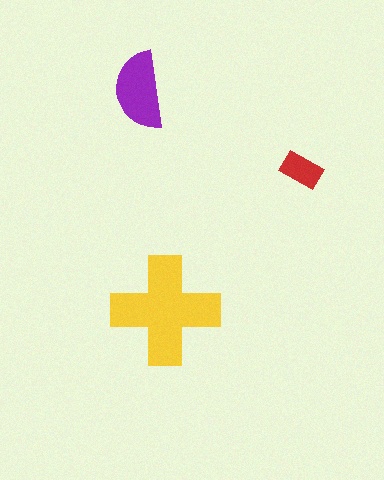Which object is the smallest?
The red rectangle.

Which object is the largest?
The yellow cross.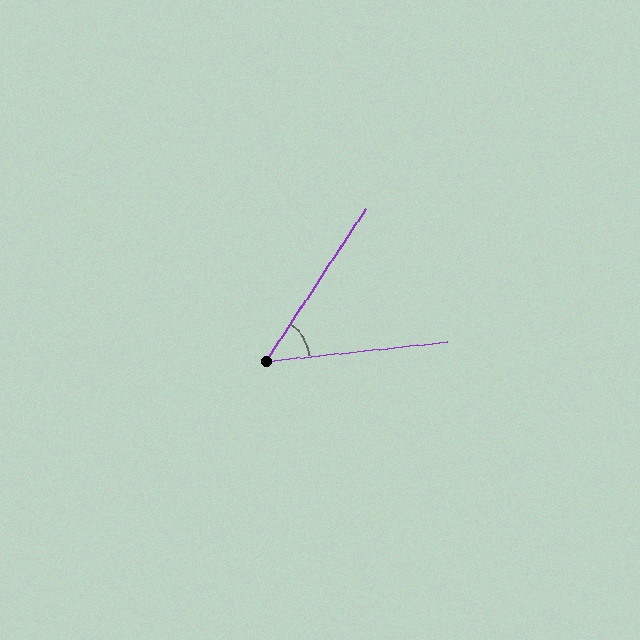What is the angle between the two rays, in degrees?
Approximately 50 degrees.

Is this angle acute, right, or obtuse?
It is acute.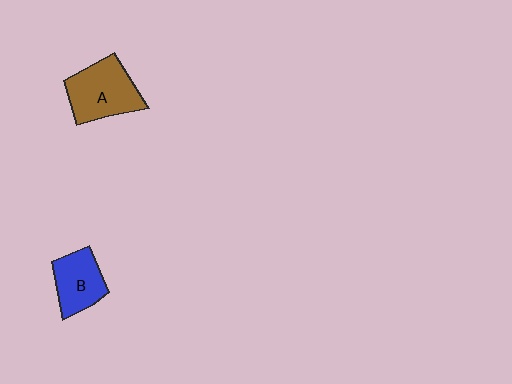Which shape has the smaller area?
Shape B (blue).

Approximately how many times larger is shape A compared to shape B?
Approximately 1.3 times.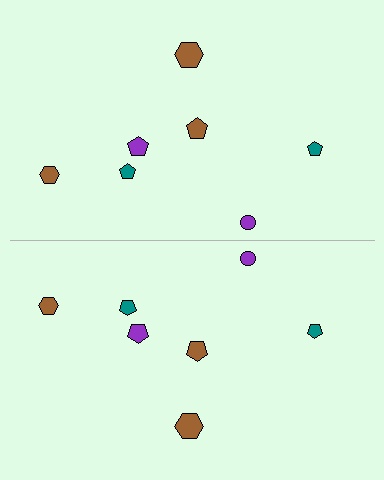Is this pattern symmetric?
Yes, this pattern has bilateral (reflection) symmetry.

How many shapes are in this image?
There are 14 shapes in this image.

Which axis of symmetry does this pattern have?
The pattern has a horizontal axis of symmetry running through the center of the image.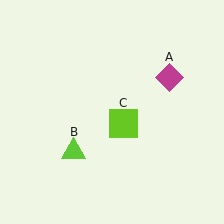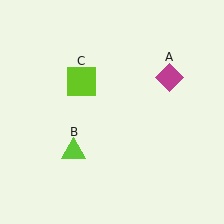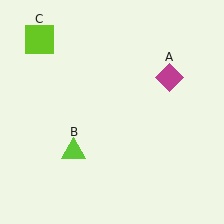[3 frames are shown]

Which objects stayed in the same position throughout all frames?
Magenta diamond (object A) and lime triangle (object B) remained stationary.